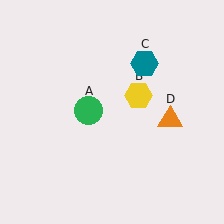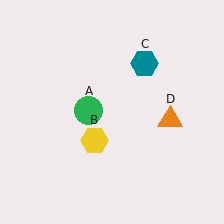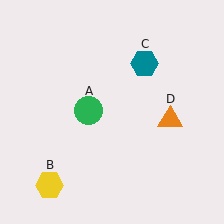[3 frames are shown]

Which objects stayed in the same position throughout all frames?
Green circle (object A) and teal hexagon (object C) and orange triangle (object D) remained stationary.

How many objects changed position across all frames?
1 object changed position: yellow hexagon (object B).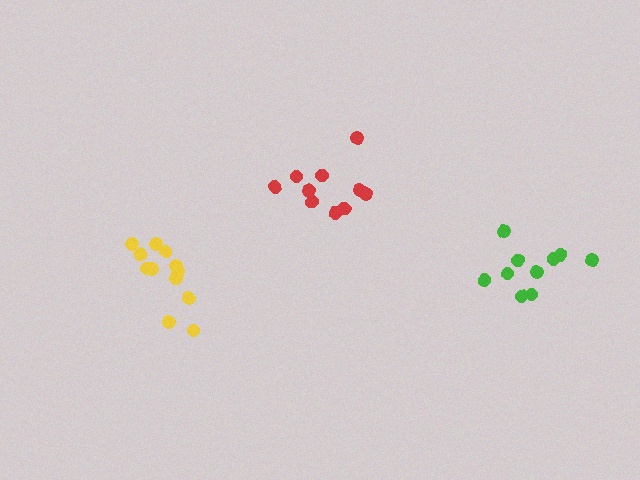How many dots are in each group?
Group 1: 10 dots, Group 2: 12 dots, Group 3: 10 dots (32 total).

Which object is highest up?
The red cluster is topmost.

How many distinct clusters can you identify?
There are 3 distinct clusters.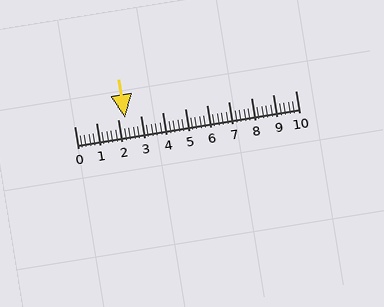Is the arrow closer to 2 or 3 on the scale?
The arrow is closer to 2.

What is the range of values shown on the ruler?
The ruler shows values from 0 to 10.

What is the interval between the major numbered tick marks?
The major tick marks are spaced 1 units apart.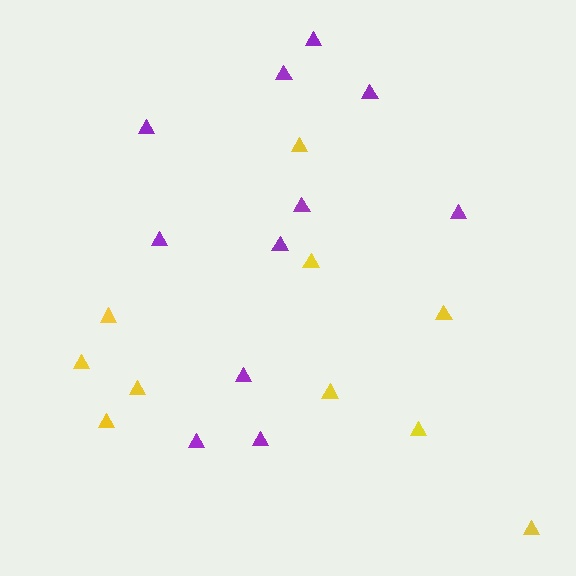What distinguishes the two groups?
There are 2 groups: one group of yellow triangles (10) and one group of purple triangles (11).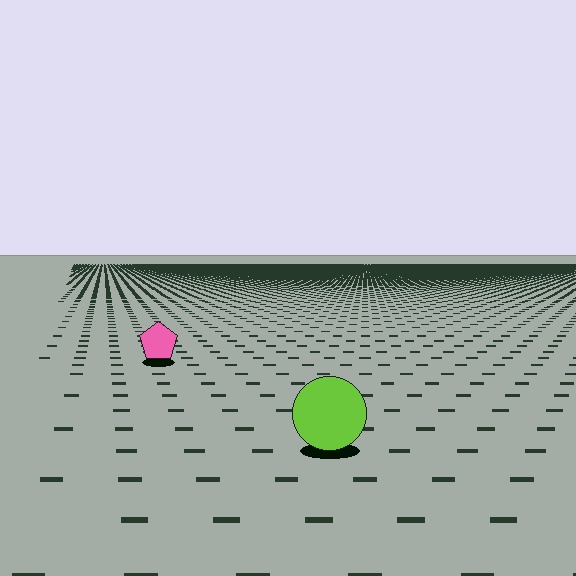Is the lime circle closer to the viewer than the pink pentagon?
Yes. The lime circle is closer — you can tell from the texture gradient: the ground texture is coarser near it.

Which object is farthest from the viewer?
The pink pentagon is farthest from the viewer. It appears smaller and the ground texture around it is denser.